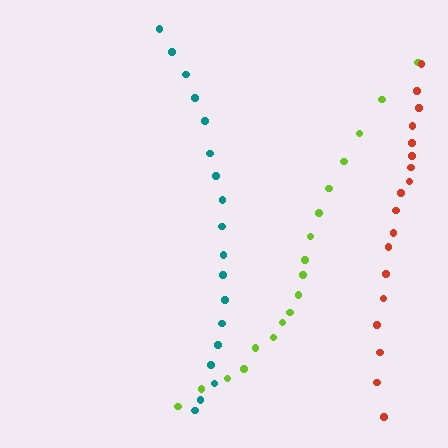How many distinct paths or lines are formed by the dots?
There are 3 distinct paths.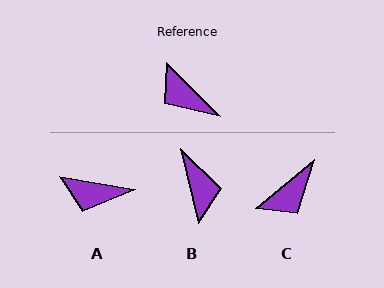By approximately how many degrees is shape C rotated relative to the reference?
Approximately 86 degrees counter-clockwise.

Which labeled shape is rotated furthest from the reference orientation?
B, about 149 degrees away.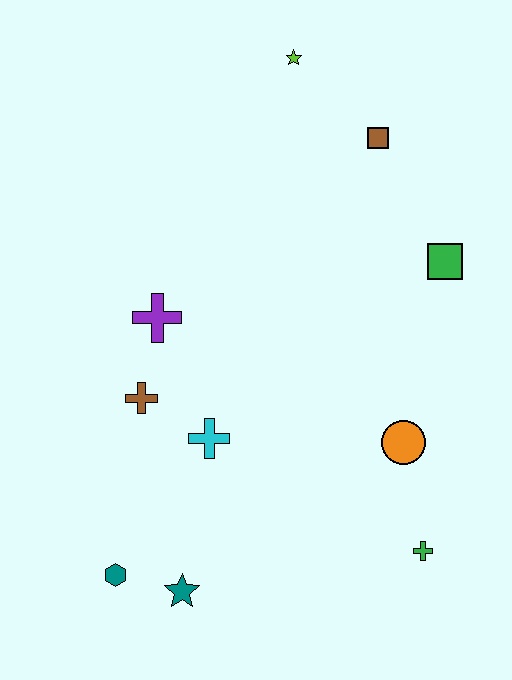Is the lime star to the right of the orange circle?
No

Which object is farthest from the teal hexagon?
The lime star is farthest from the teal hexagon.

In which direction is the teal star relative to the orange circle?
The teal star is to the left of the orange circle.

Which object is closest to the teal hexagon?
The teal star is closest to the teal hexagon.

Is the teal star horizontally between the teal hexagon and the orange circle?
Yes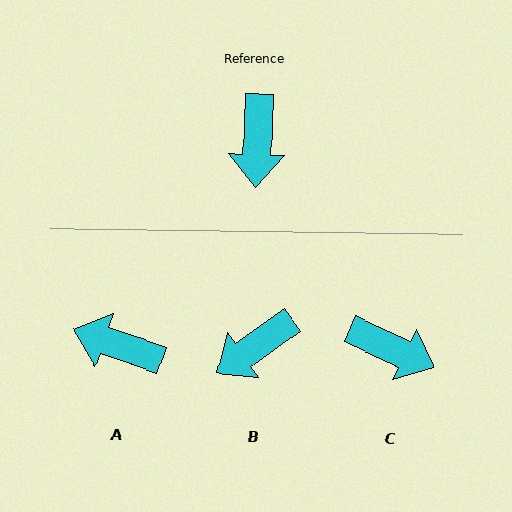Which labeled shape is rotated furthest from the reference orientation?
A, about 107 degrees away.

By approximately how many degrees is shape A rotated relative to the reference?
Approximately 107 degrees clockwise.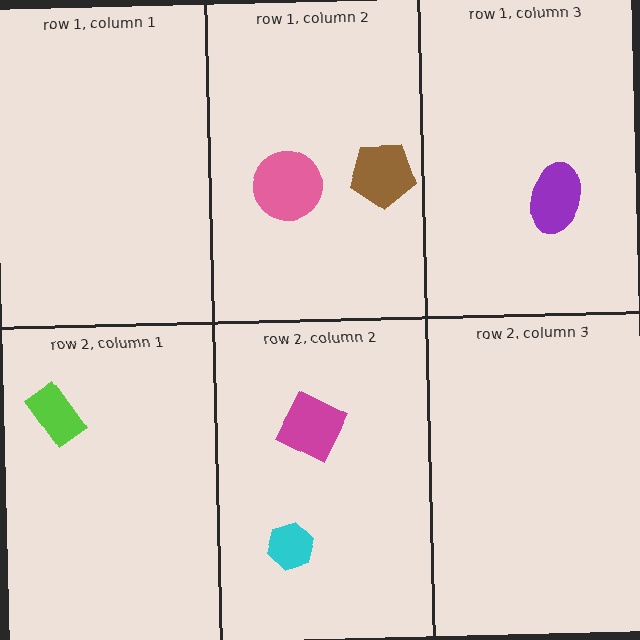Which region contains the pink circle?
The row 1, column 2 region.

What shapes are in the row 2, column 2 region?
The cyan hexagon, the magenta square.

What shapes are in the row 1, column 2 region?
The brown pentagon, the pink circle.